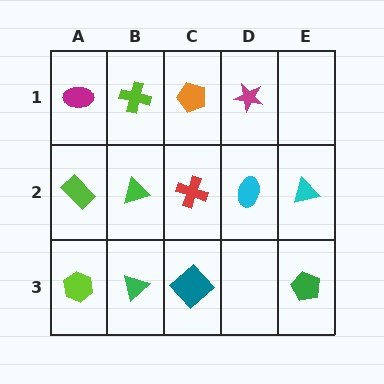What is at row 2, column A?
A lime rectangle.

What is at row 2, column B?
A green triangle.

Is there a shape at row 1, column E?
No, that cell is empty.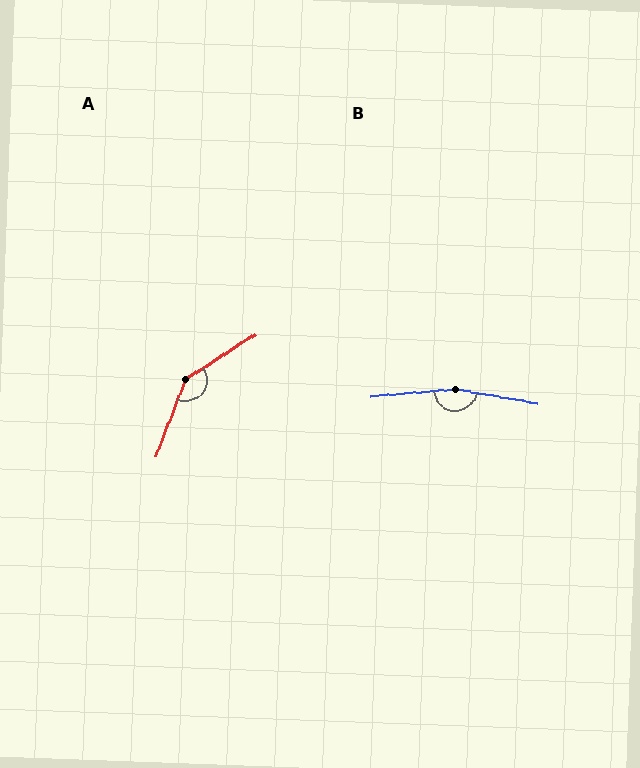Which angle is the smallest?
A, at approximately 143 degrees.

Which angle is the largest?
B, at approximately 165 degrees.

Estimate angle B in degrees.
Approximately 165 degrees.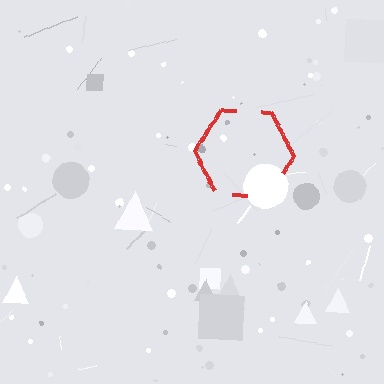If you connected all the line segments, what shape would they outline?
They would outline a hexagon.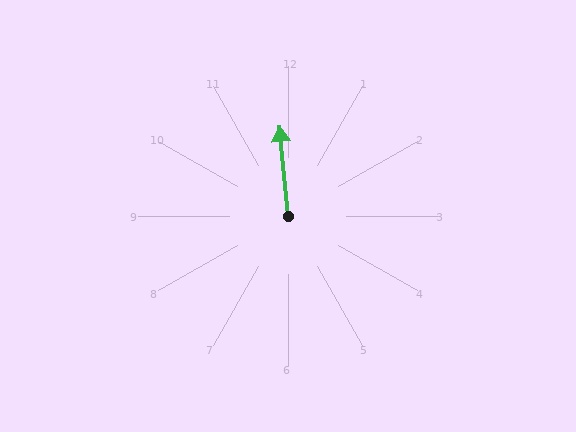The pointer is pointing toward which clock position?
Roughly 12 o'clock.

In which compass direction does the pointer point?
North.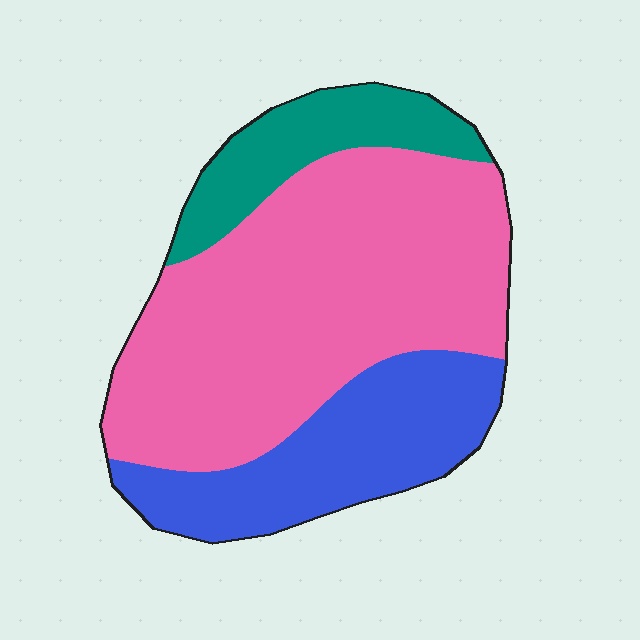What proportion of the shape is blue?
Blue takes up between a sixth and a third of the shape.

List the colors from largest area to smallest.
From largest to smallest: pink, blue, teal.